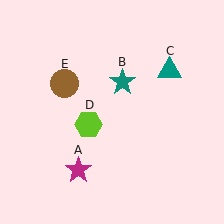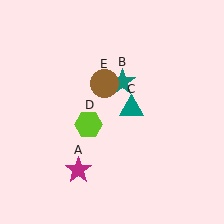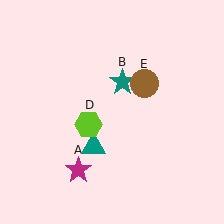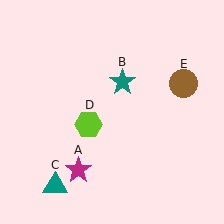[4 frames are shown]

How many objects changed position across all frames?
2 objects changed position: teal triangle (object C), brown circle (object E).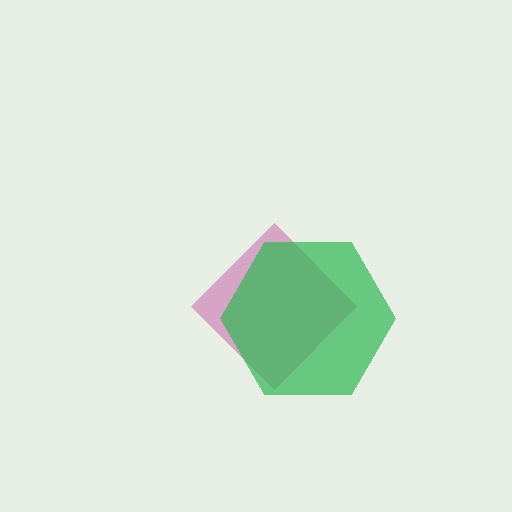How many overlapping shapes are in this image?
There are 2 overlapping shapes in the image.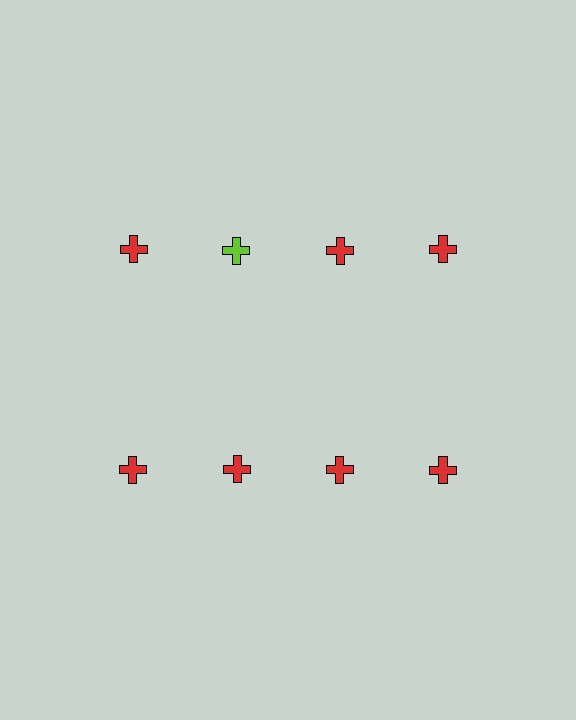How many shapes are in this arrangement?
There are 8 shapes arranged in a grid pattern.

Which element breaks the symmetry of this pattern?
The lime cross in the top row, second from left column breaks the symmetry. All other shapes are red crosses.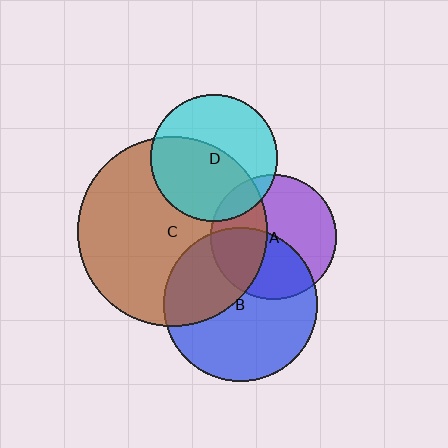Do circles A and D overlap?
Yes.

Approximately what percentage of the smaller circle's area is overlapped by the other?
Approximately 10%.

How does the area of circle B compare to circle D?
Approximately 1.5 times.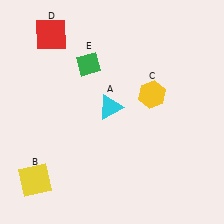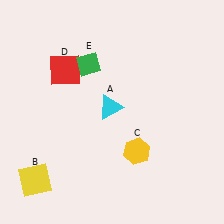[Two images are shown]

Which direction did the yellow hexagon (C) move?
The yellow hexagon (C) moved down.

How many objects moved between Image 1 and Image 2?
2 objects moved between the two images.